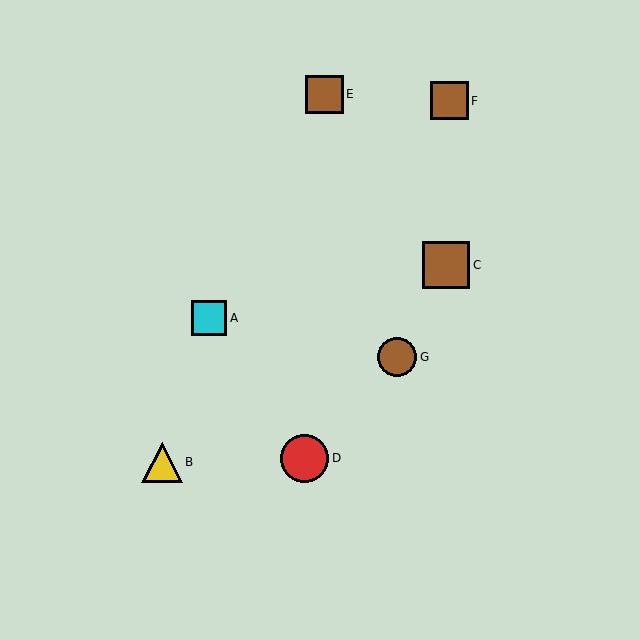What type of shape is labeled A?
Shape A is a cyan square.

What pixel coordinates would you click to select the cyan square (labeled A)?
Click at (209, 318) to select the cyan square A.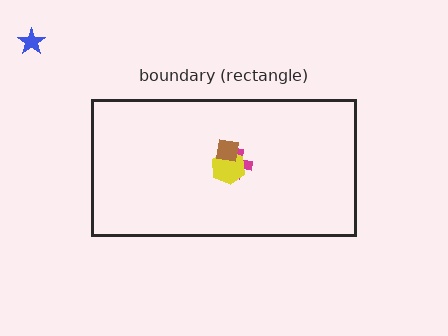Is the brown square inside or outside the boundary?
Inside.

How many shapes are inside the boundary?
3 inside, 1 outside.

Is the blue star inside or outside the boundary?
Outside.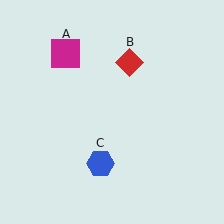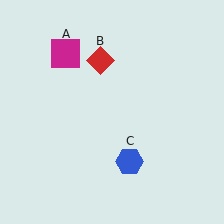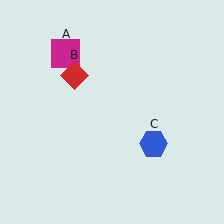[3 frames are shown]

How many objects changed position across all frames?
2 objects changed position: red diamond (object B), blue hexagon (object C).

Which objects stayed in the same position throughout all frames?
Magenta square (object A) remained stationary.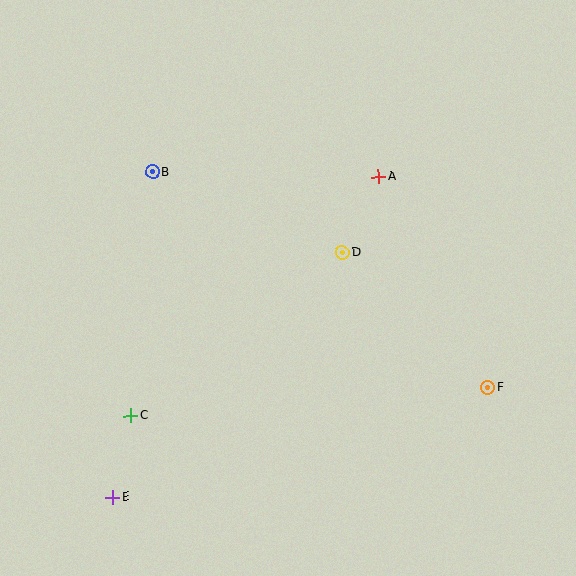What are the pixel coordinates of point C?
Point C is at (131, 416).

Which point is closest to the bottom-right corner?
Point F is closest to the bottom-right corner.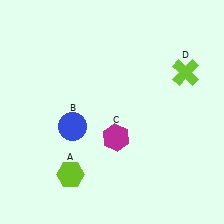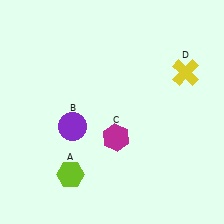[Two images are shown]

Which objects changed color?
B changed from blue to purple. D changed from lime to yellow.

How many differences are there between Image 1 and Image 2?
There are 2 differences between the two images.